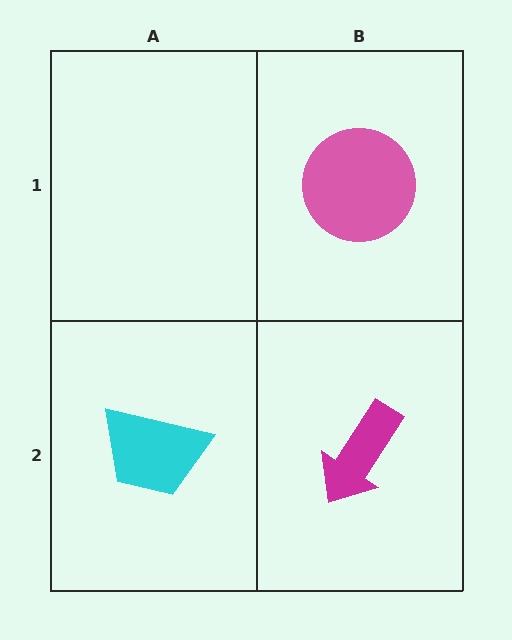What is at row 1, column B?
A pink circle.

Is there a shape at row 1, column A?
No, that cell is empty.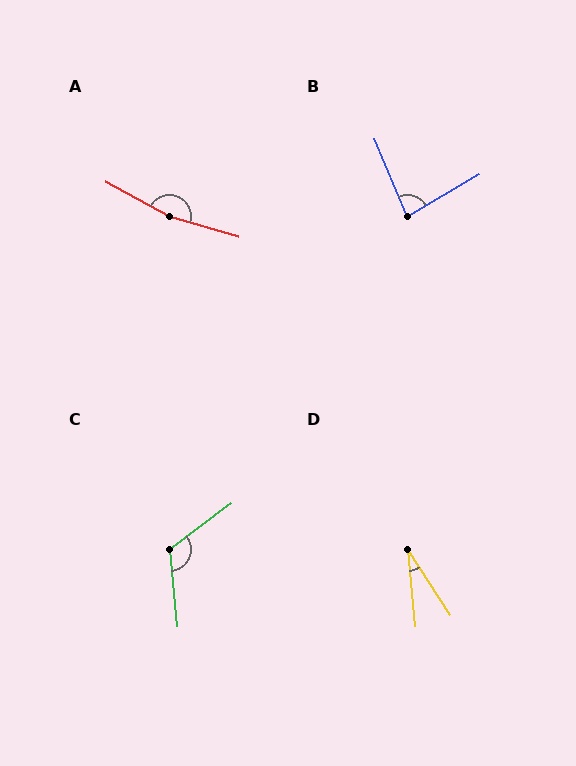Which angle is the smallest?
D, at approximately 28 degrees.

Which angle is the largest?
A, at approximately 167 degrees.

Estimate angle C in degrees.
Approximately 121 degrees.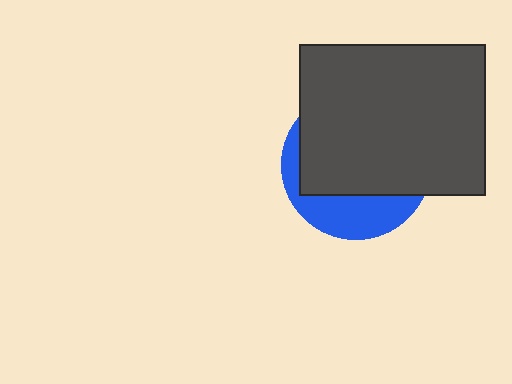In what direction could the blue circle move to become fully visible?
The blue circle could move down. That would shift it out from behind the dark gray rectangle entirely.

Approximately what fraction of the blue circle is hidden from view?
Roughly 69% of the blue circle is hidden behind the dark gray rectangle.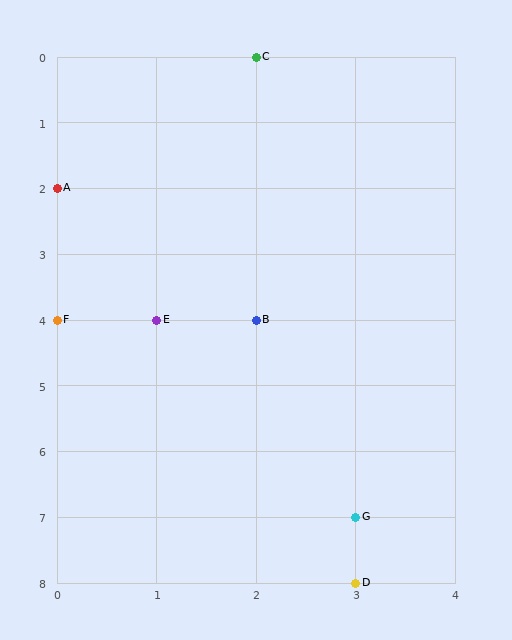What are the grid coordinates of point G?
Point G is at grid coordinates (3, 7).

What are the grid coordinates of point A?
Point A is at grid coordinates (0, 2).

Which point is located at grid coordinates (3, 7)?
Point G is at (3, 7).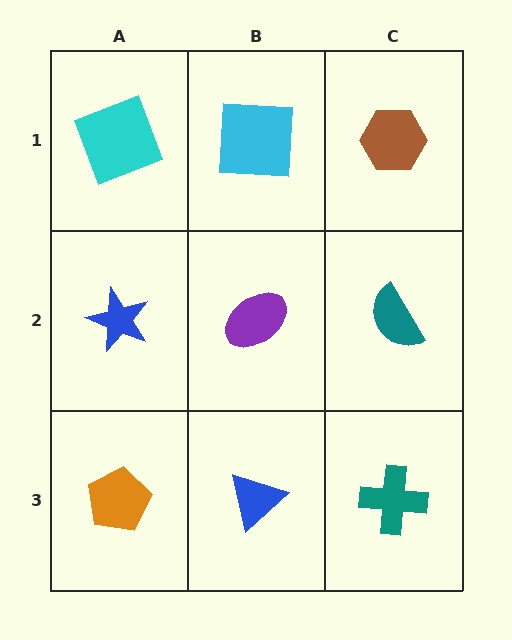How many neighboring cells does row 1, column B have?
3.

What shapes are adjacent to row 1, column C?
A teal semicircle (row 2, column C), a cyan square (row 1, column B).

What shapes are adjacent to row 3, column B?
A purple ellipse (row 2, column B), an orange pentagon (row 3, column A), a teal cross (row 3, column C).